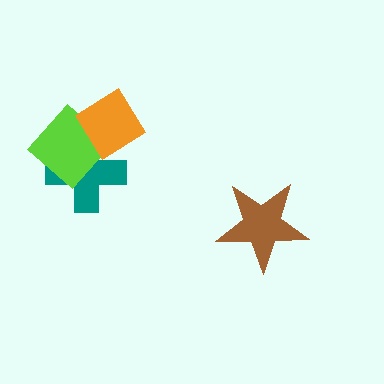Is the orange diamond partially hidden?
No, no other shape covers it.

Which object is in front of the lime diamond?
The orange diamond is in front of the lime diamond.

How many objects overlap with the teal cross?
2 objects overlap with the teal cross.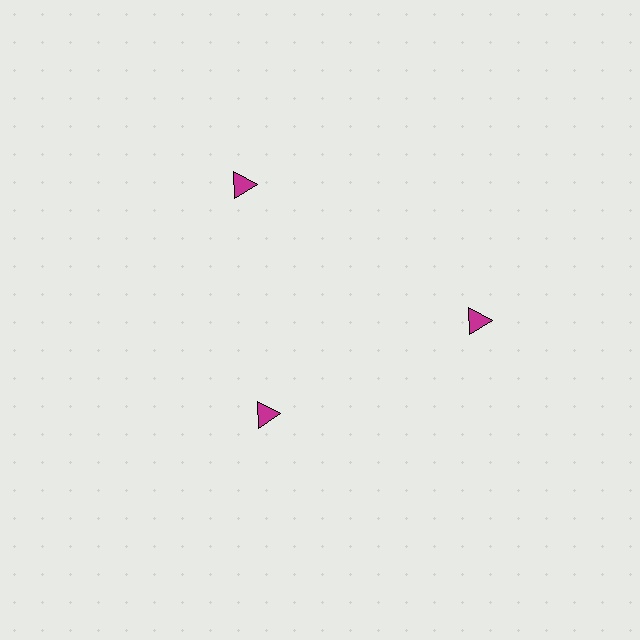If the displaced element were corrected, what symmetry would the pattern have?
It would have 3-fold rotational symmetry — the pattern would map onto itself every 120 degrees.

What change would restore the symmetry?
The symmetry would be restored by moving it outward, back onto the ring so that all 3 triangles sit at equal angles and equal distance from the center.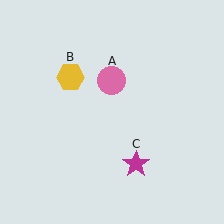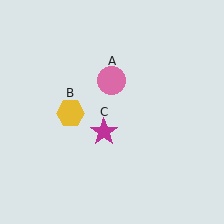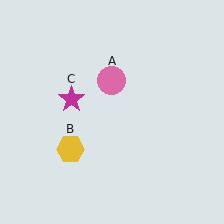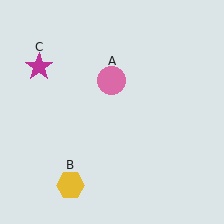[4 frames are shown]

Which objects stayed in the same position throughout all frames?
Pink circle (object A) remained stationary.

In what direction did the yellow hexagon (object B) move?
The yellow hexagon (object B) moved down.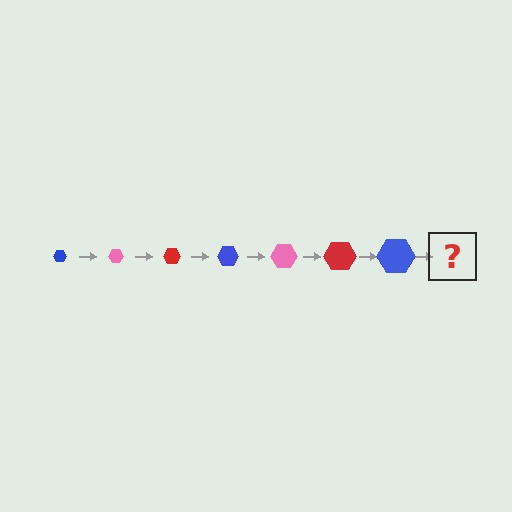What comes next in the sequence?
The next element should be a pink hexagon, larger than the previous one.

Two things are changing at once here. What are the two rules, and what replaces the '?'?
The two rules are that the hexagon grows larger each step and the color cycles through blue, pink, and red. The '?' should be a pink hexagon, larger than the previous one.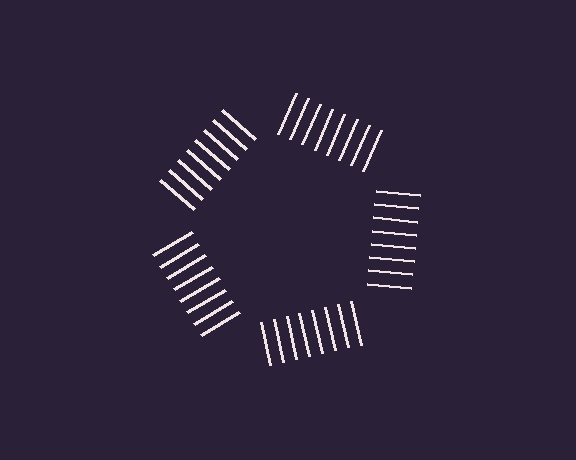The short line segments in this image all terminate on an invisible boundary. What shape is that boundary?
An illusory pentagon — the line segments terminate on its edges but no continuous stroke is drawn.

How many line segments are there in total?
40 — 8 along each of the 5 edges.